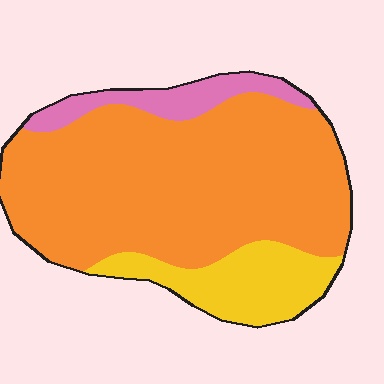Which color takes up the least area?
Pink, at roughly 10%.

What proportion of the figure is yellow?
Yellow takes up about one sixth (1/6) of the figure.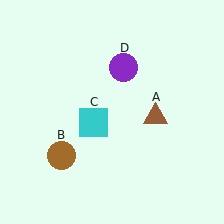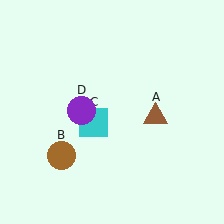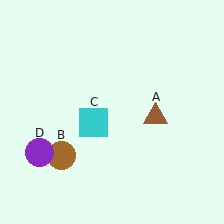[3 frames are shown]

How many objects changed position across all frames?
1 object changed position: purple circle (object D).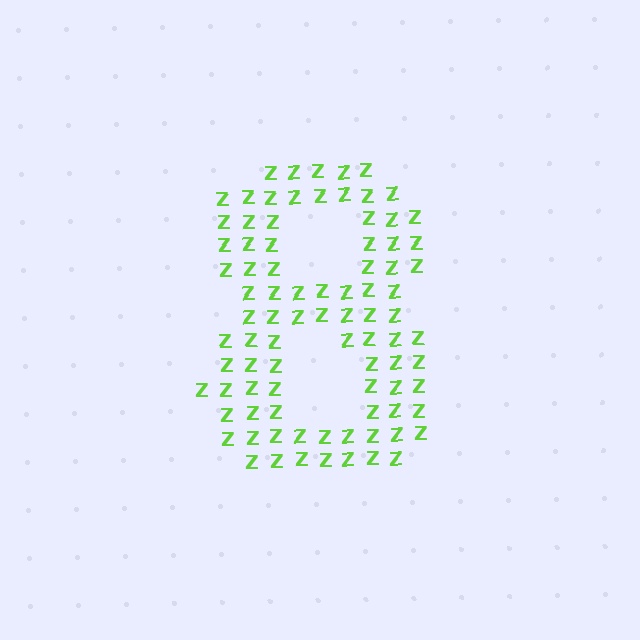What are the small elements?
The small elements are letter Z's.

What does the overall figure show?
The overall figure shows the digit 8.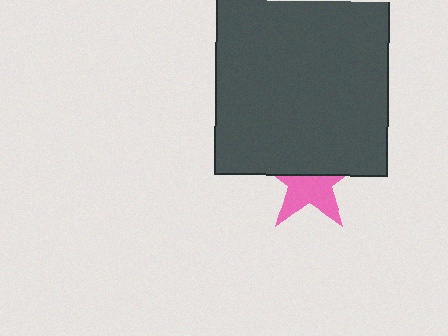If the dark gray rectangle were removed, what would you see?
You would see the complete pink star.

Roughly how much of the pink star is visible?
About half of it is visible (roughly 50%).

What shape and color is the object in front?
The object in front is a dark gray rectangle.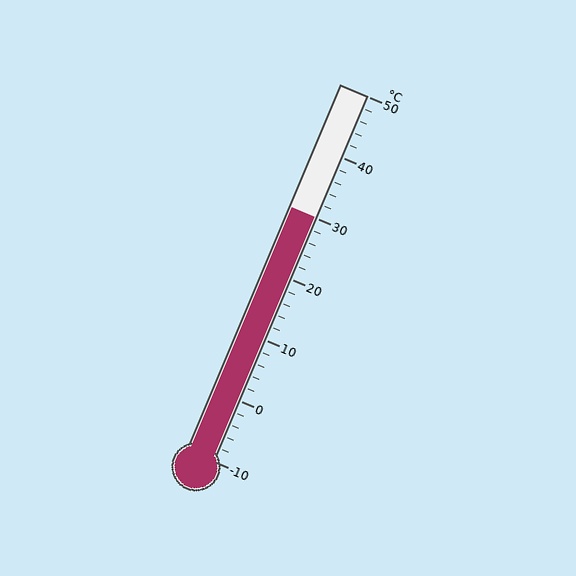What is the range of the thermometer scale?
The thermometer scale ranges from -10°C to 50°C.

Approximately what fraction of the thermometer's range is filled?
The thermometer is filled to approximately 65% of its range.